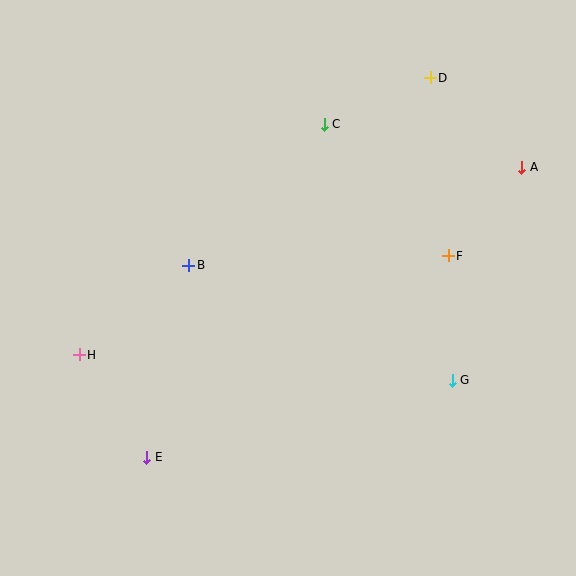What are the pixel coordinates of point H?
Point H is at (79, 355).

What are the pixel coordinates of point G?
Point G is at (452, 380).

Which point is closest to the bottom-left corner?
Point E is closest to the bottom-left corner.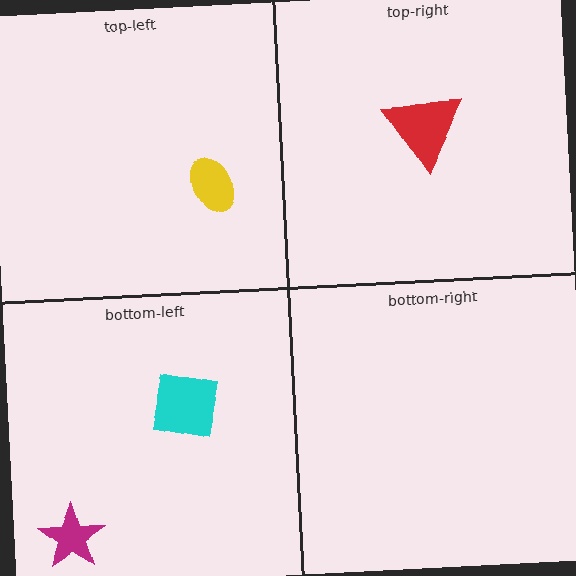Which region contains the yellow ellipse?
The top-left region.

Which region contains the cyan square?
The bottom-left region.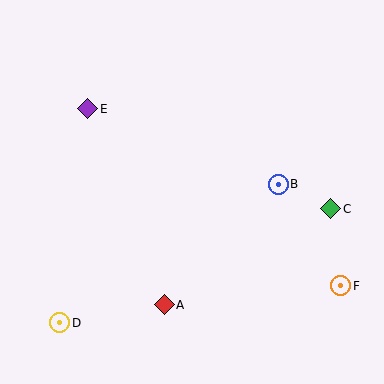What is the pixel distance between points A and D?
The distance between A and D is 106 pixels.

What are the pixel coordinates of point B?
Point B is at (278, 184).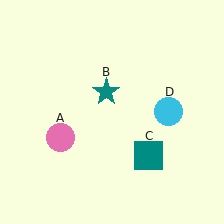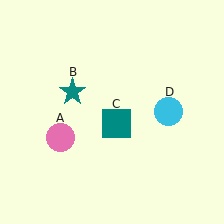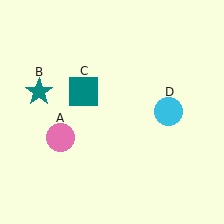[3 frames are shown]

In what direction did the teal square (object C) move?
The teal square (object C) moved up and to the left.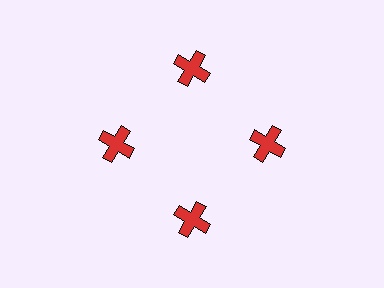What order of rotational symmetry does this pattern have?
This pattern has 4-fold rotational symmetry.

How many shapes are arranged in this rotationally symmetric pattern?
There are 4 shapes, arranged in 4 groups of 1.